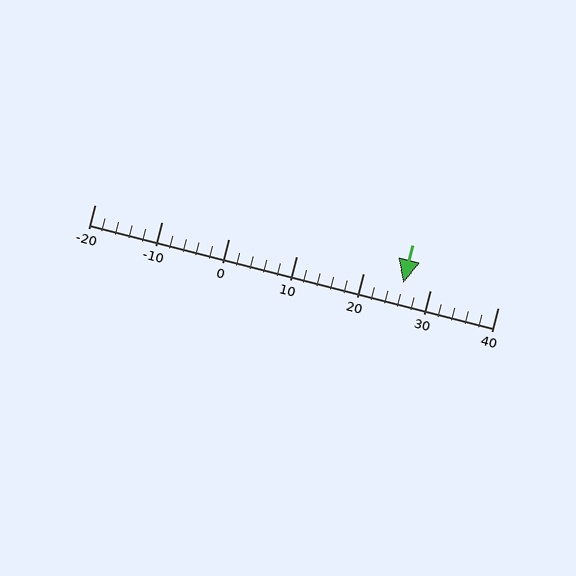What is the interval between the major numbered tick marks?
The major tick marks are spaced 10 units apart.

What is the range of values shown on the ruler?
The ruler shows values from -20 to 40.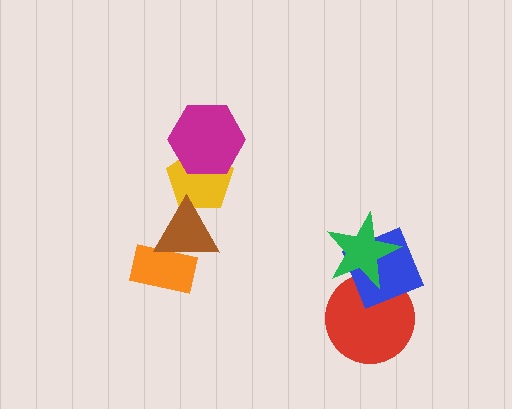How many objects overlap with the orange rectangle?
1 object overlaps with the orange rectangle.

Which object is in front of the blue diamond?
The green star is in front of the blue diamond.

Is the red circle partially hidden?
Yes, it is partially covered by another shape.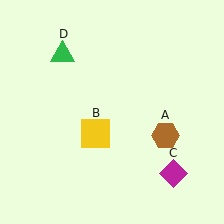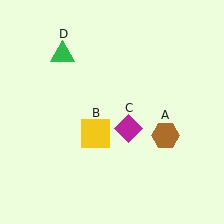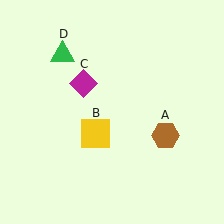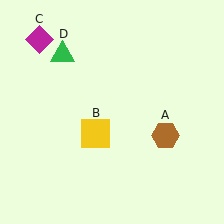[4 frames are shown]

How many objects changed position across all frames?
1 object changed position: magenta diamond (object C).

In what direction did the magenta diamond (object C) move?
The magenta diamond (object C) moved up and to the left.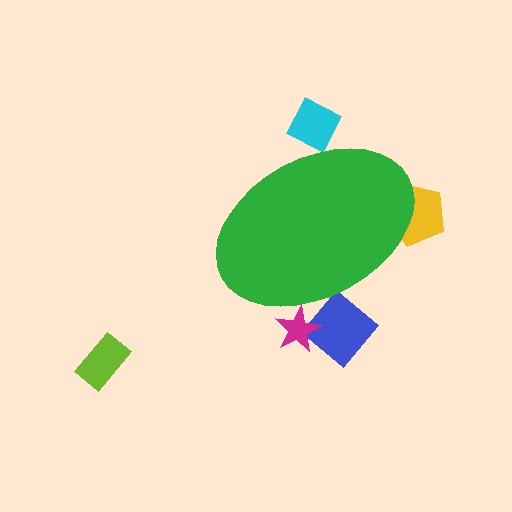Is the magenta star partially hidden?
Yes, the magenta star is partially hidden behind the green ellipse.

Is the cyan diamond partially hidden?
Yes, the cyan diamond is partially hidden behind the green ellipse.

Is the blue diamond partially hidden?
Yes, the blue diamond is partially hidden behind the green ellipse.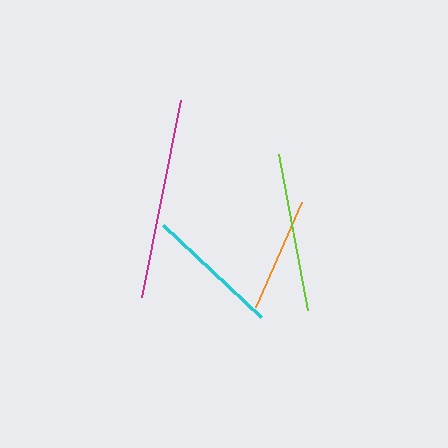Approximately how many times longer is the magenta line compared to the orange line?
The magenta line is approximately 1.7 times the length of the orange line.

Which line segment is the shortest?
The orange line is the shortest at approximately 115 pixels.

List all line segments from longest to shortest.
From longest to shortest: magenta, lime, cyan, orange.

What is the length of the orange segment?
The orange segment is approximately 115 pixels long.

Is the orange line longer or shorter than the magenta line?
The magenta line is longer than the orange line.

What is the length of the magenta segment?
The magenta segment is approximately 201 pixels long.